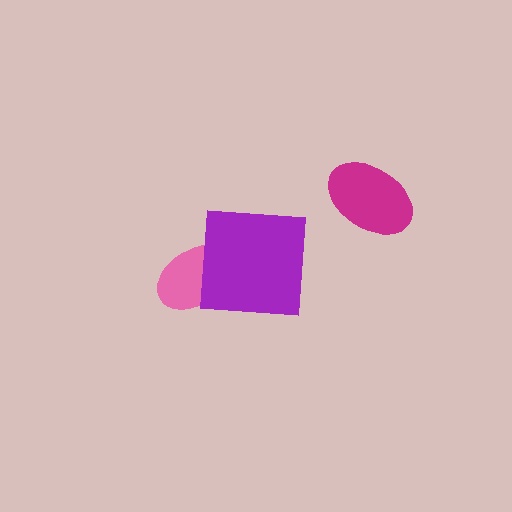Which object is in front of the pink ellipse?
The purple square is in front of the pink ellipse.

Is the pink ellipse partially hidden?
Yes, it is partially covered by another shape.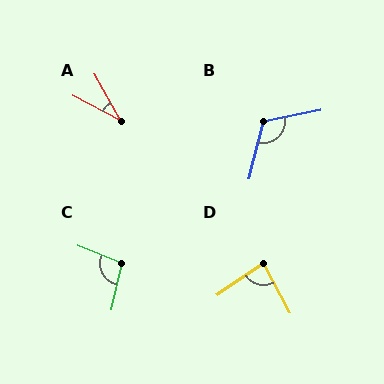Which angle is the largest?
B, at approximately 116 degrees.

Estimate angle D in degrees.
Approximately 84 degrees.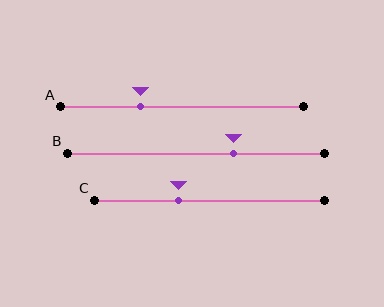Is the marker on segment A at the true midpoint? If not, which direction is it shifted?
No, the marker on segment A is shifted to the left by about 17% of the segment length.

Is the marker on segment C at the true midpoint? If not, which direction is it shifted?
No, the marker on segment C is shifted to the left by about 13% of the segment length.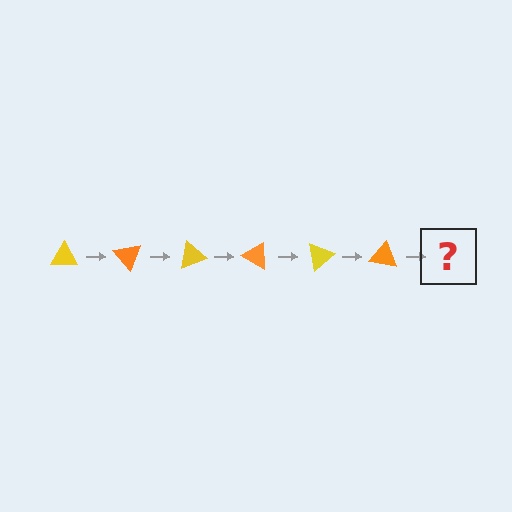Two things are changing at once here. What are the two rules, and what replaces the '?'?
The two rules are that it rotates 50 degrees each step and the color cycles through yellow and orange. The '?' should be a yellow triangle, rotated 300 degrees from the start.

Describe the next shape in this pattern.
It should be a yellow triangle, rotated 300 degrees from the start.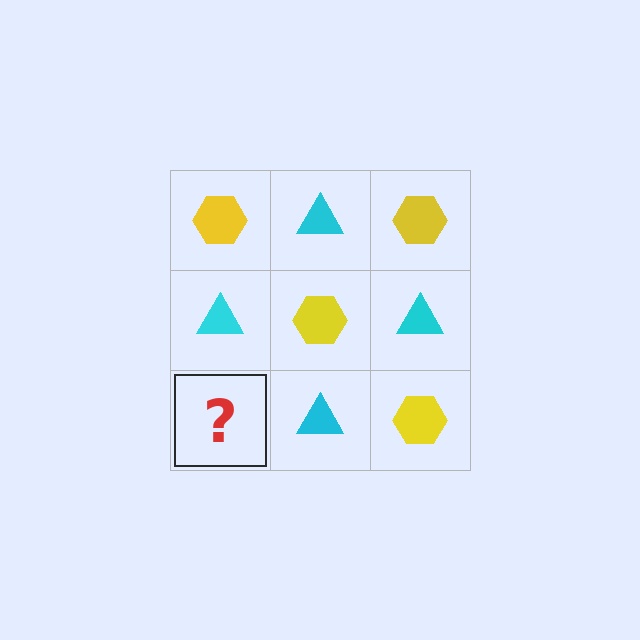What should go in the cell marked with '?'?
The missing cell should contain a yellow hexagon.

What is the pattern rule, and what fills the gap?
The rule is that it alternates yellow hexagon and cyan triangle in a checkerboard pattern. The gap should be filled with a yellow hexagon.